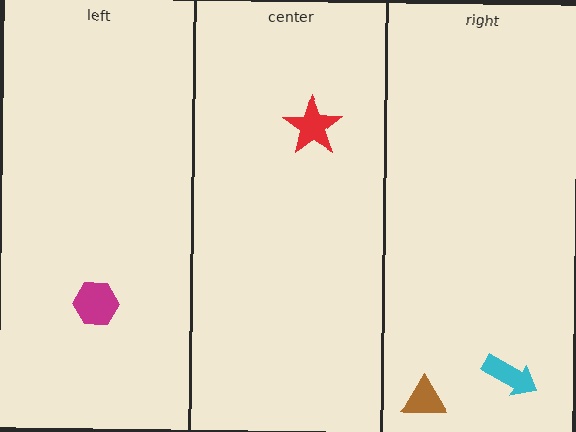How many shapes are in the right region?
2.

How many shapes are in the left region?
1.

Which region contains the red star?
The center region.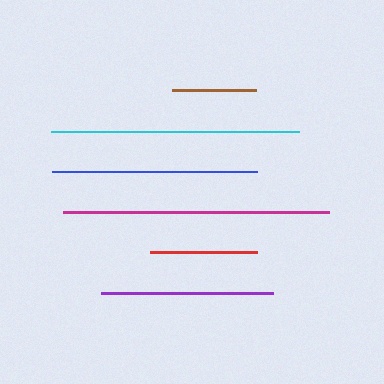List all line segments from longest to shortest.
From longest to shortest: magenta, cyan, blue, purple, red, brown.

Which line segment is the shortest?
The brown line is the shortest at approximately 84 pixels.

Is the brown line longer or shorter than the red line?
The red line is longer than the brown line.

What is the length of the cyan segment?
The cyan segment is approximately 248 pixels long.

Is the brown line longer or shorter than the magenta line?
The magenta line is longer than the brown line.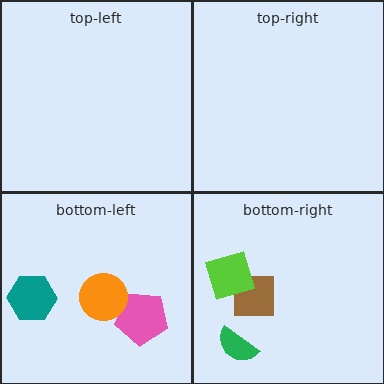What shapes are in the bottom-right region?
The brown square, the lime diamond, the green semicircle.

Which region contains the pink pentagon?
The bottom-left region.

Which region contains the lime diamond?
The bottom-right region.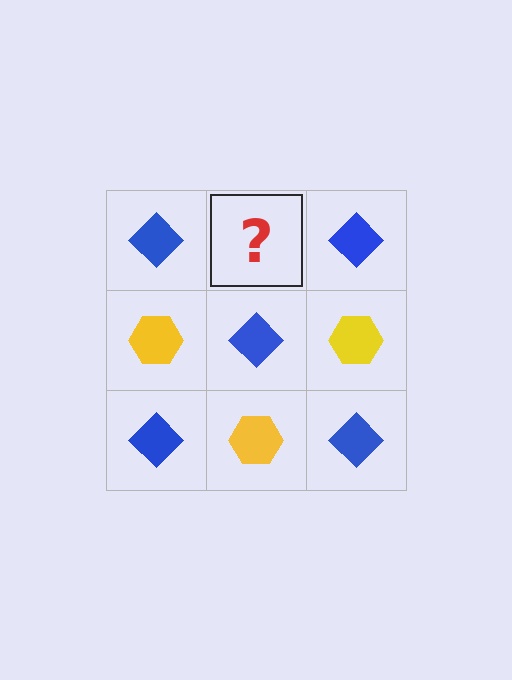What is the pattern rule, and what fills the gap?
The rule is that it alternates blue diamond and yellow hexagon in a checkerboard pattern. The gap should be filled with a yellow hexagon.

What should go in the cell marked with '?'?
The missing cell should contain a yellow hexagon.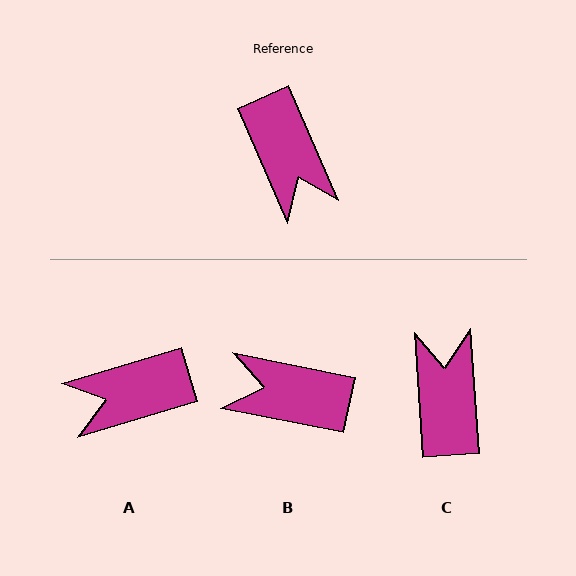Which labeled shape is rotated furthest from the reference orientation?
C, about 160 degrees away.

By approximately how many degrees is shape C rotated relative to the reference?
Approximately 160 degrees counter-clockwise.